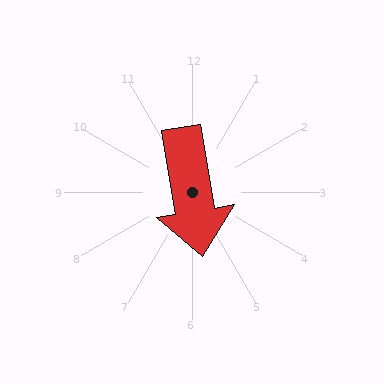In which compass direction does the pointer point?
South.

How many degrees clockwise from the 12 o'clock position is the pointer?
Approximately 170 degrees.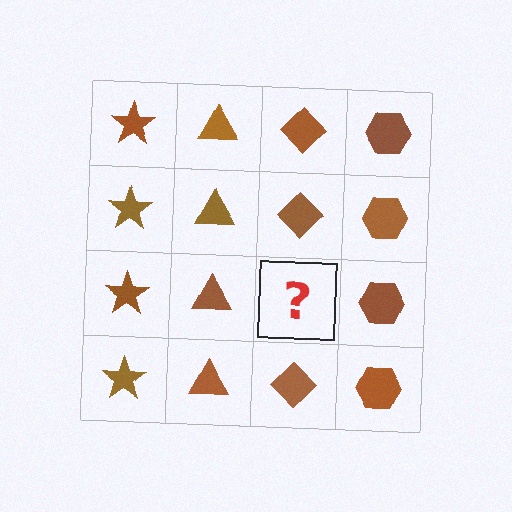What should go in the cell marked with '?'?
The missing cell should contain a brown diamond.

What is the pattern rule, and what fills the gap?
The rule is that each column has a consistent shape. The gap should be filled with a brown diamond.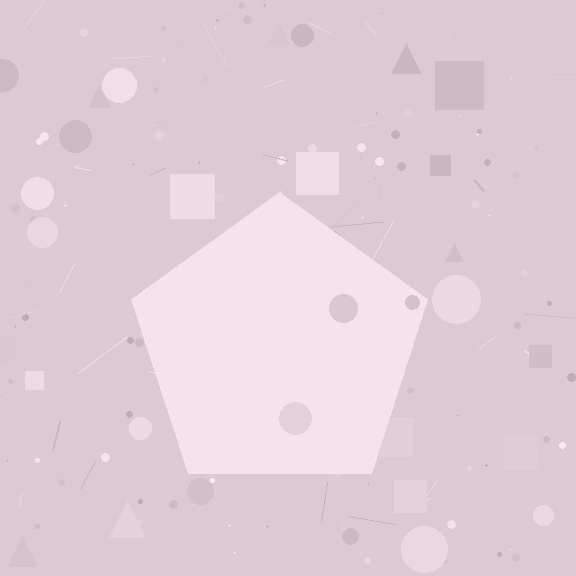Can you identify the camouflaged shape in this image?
The camouflaged shape is a pentagon.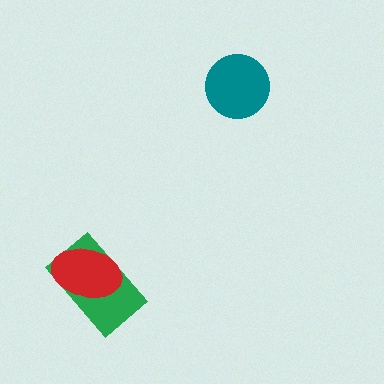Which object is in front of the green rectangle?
The red ellipse is in front of the green rectangle.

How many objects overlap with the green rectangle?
1 object overlaps with the green rectangle.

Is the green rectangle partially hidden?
Yes, it is partially covered by another shape.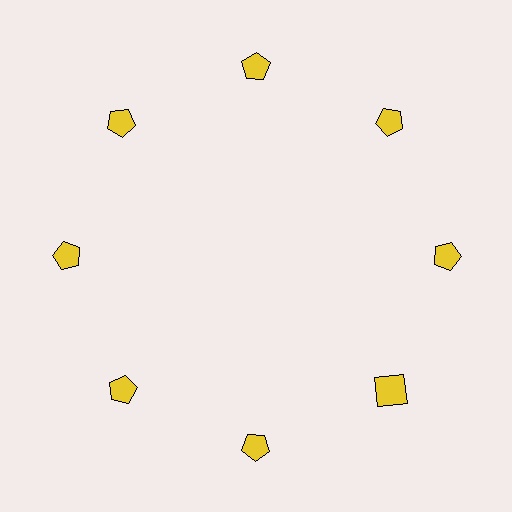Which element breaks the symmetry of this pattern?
The yellow square at roughly the 4 o'clock position breaks the symmetry. All other shapes are yellow pentagons.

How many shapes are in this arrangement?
There are 8 shapes arranged in a ring pattern.